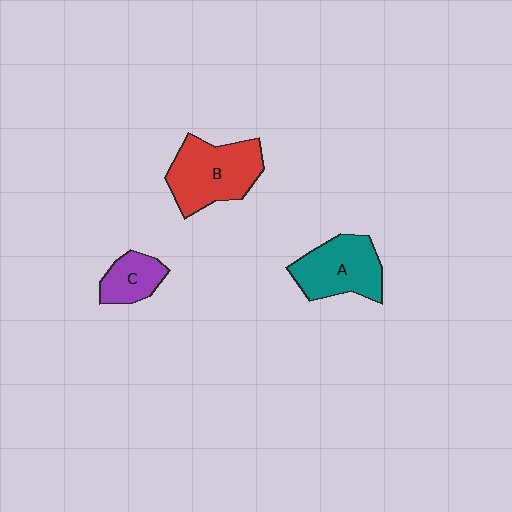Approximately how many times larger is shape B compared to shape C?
Approximately 2.1 times.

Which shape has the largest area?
Shape B (red).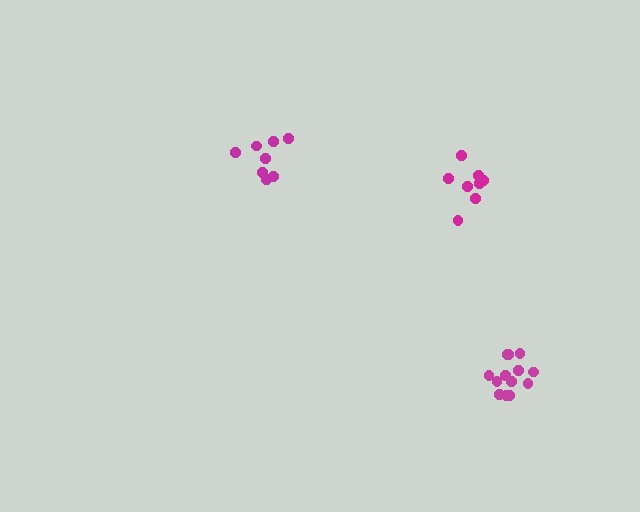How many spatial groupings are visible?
There are 3 spatial groupings.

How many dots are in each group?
Group 1: 13 dots, Group 2: 8 dots, Group 3: 8 dots (29 total).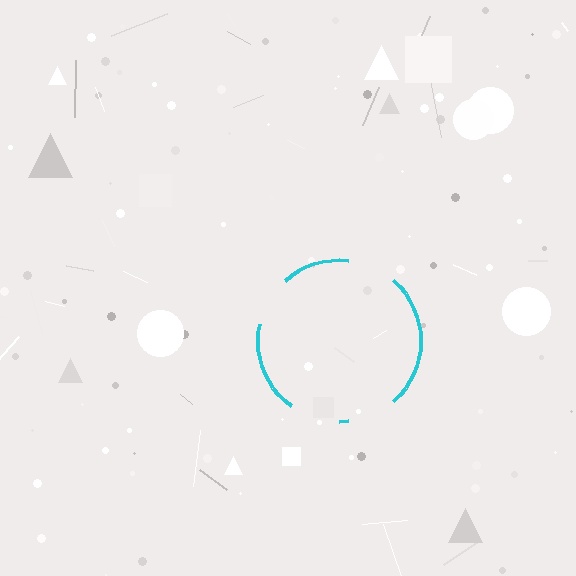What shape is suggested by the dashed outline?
The dashed outline suggests a circle.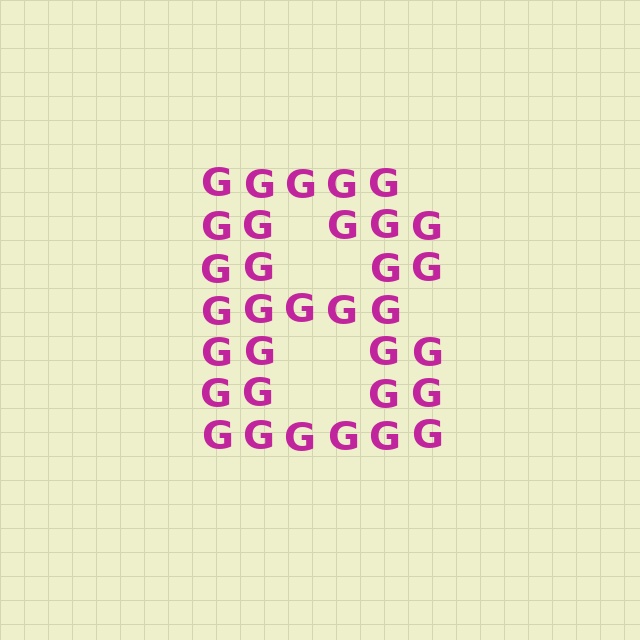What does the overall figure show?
The overall figure shows the letter B.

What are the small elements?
The small elements are letter G's.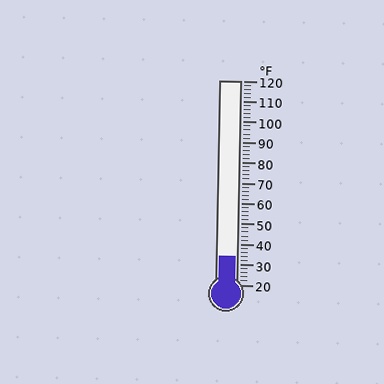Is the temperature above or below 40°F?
The temperature is below 40°F.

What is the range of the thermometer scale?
The thermometer scale ranges from 20°F to 120°F.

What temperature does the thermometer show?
The thermometer shows approximately 34°F.